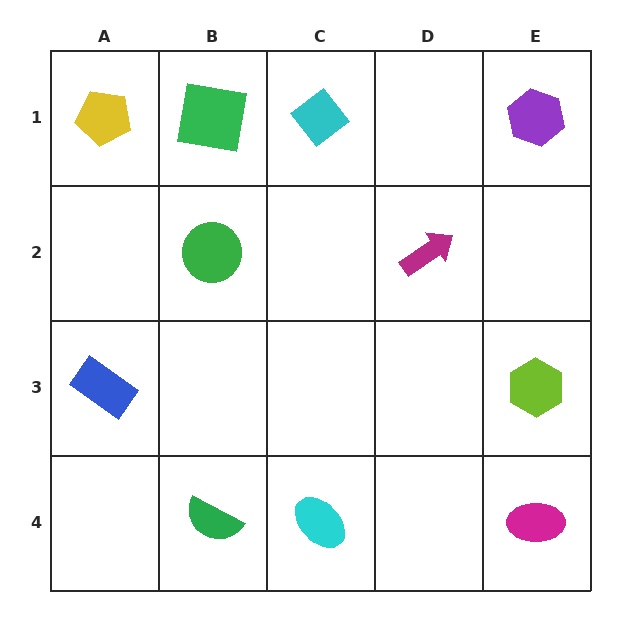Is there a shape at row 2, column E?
No, that cell is empty.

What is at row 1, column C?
A cyan diamond.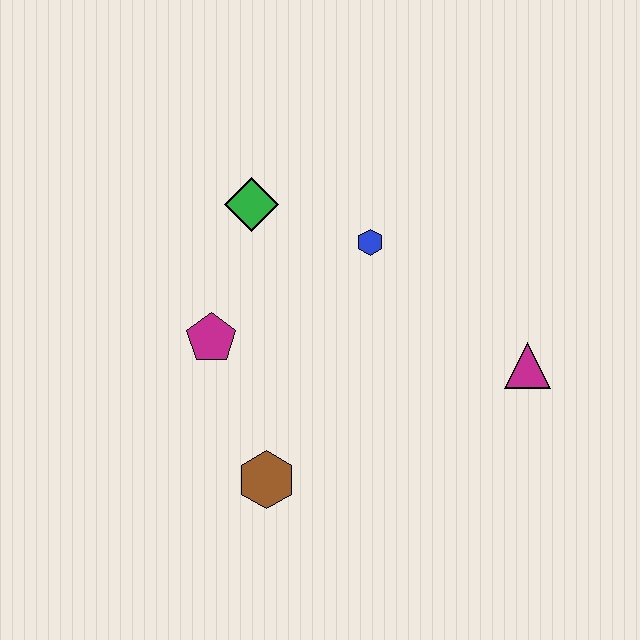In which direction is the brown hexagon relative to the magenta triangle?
The brown hexagon is to the left of the magenta triangle.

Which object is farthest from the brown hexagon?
The magenta triangle is farthest from the brown hexagon.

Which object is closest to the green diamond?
The blue hexagon is closest to the green diamond.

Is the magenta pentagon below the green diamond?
Yes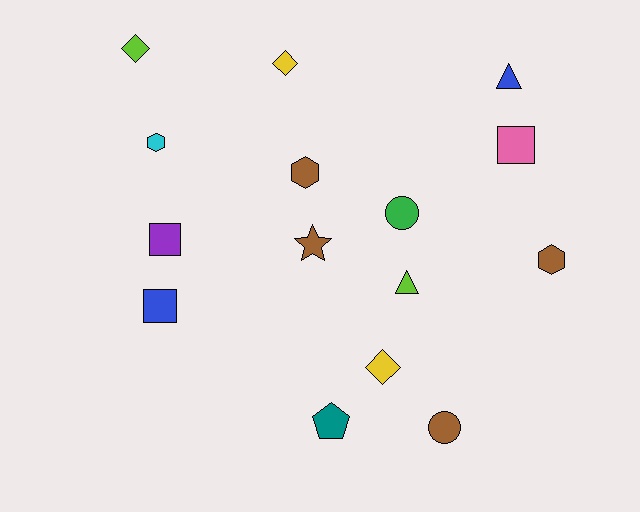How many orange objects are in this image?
There are no orange objects.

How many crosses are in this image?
There are no crosses.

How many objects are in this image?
There are 15 objects.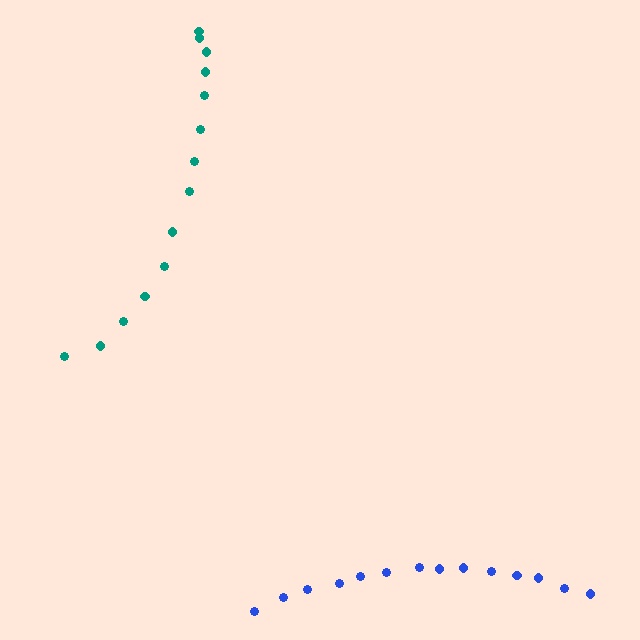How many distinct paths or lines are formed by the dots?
There are 2 distinct paths.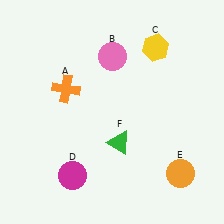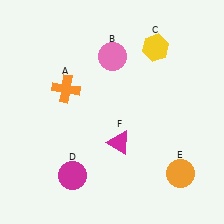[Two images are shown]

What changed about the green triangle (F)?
In Image 1, F is green. In Image 2, it changed to magenta.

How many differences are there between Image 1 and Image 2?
There is 1 difference between the two images.